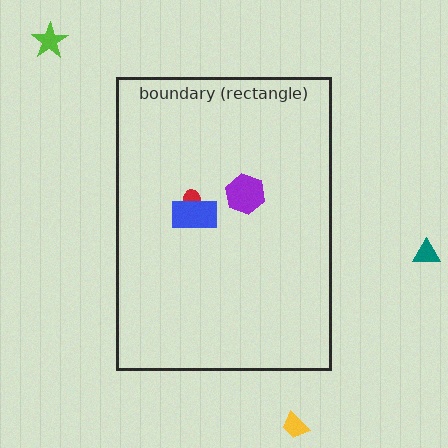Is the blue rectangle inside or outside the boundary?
Inside.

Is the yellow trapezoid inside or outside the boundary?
Outside.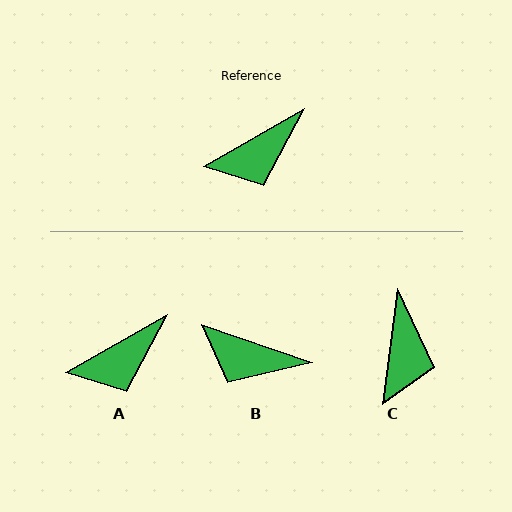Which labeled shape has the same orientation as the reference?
A.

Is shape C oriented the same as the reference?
No, it is off by about 53 degrees.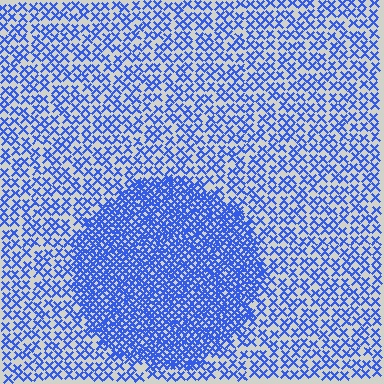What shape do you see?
I see a circle.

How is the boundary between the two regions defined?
The boundary is defined by a change in element density (approximately 2.4x ratio). All elements are the same color, size, and shape.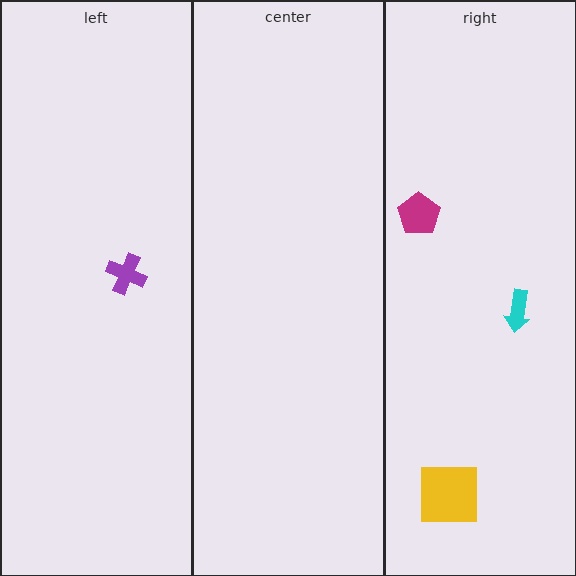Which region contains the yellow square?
The right region.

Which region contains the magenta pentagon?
The right region.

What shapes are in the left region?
The purple cross.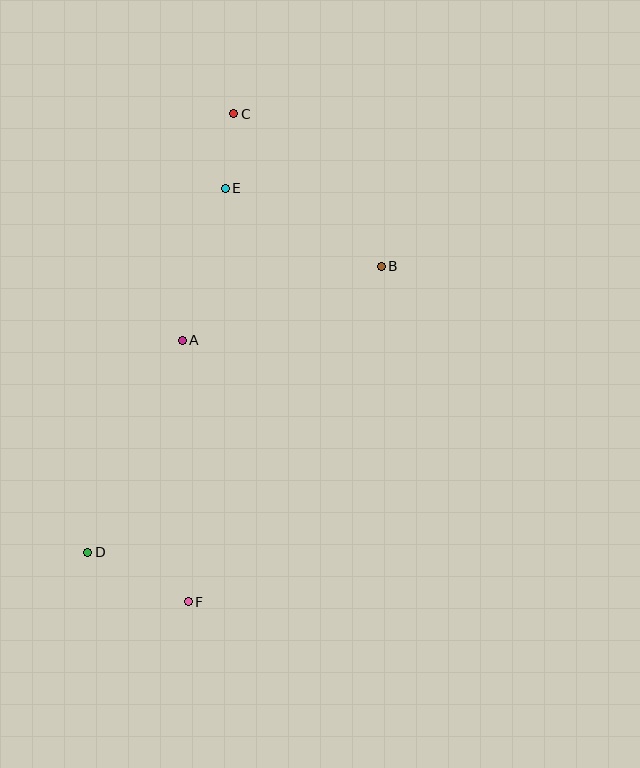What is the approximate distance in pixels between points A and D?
The distance between A and D is approximately 232 pixels.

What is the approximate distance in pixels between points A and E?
The distance between A and E is approximately 158 pixels.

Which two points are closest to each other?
Points C and E are closest to each other.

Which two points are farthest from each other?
Points C and F are farthest from each other.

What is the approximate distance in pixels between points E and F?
The distance between E and F is approximately 415 pixels.